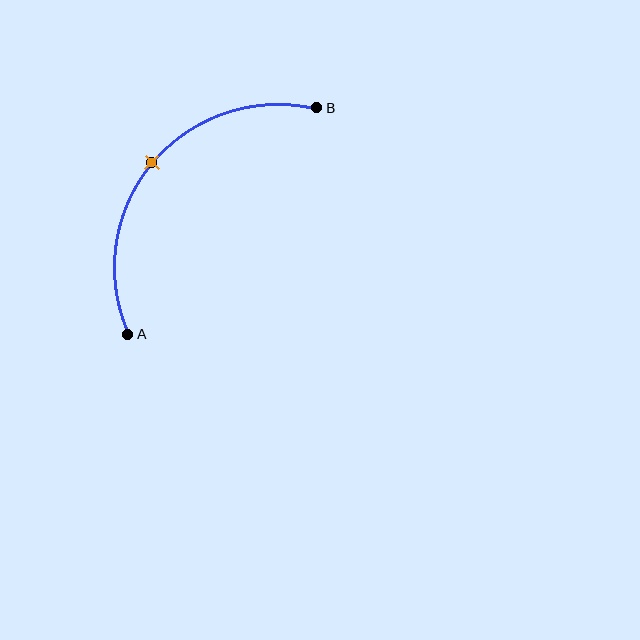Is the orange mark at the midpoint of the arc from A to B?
Yes. The orange mark lies on the arc at equal arc-length from both A and B — it is the arc midpoint.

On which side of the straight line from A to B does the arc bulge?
The arc bulges above and to the left of the straight line connecting A and B.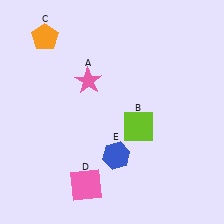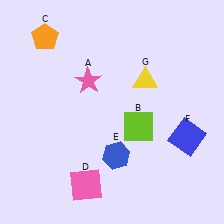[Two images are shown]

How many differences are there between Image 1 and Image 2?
There are 2 differences between the two images.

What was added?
A blue square (F), a yellow triangle (G) were added in Image 2.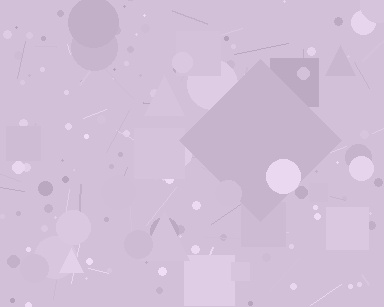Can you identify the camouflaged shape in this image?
The camouflaged shape is a diamond.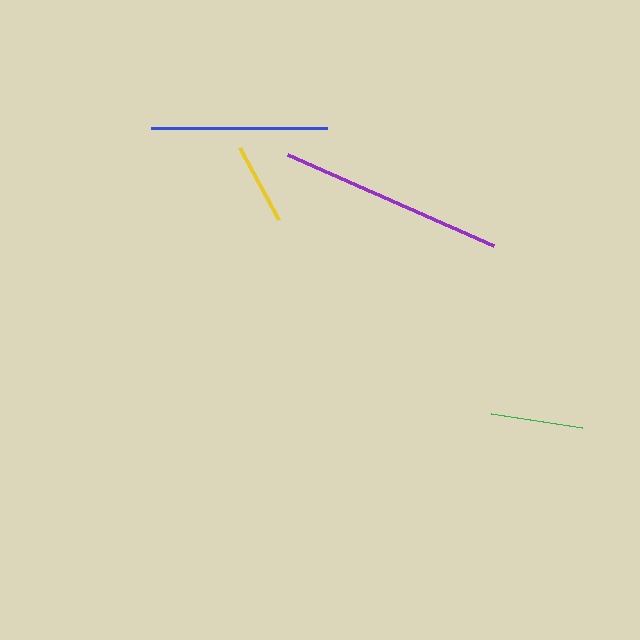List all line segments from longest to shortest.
From longest to shortest: purple, blue, green, yellow.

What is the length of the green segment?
The green segment is approximately 92 pixels long.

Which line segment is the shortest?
The yellow line is the shortest at approximately 82 pixels.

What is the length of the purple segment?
The purple segment is approximately 225 pixels long.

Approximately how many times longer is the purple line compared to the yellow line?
The purple line is approximately 2.8 times the length of the yellow line.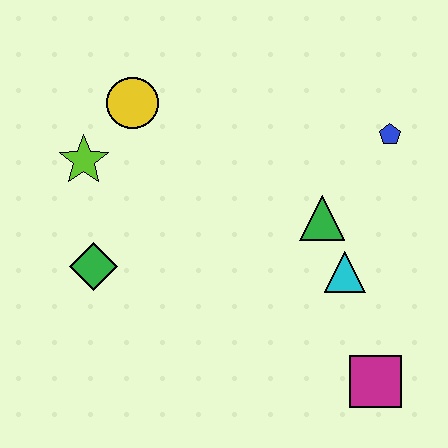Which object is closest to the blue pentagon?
The green triangle is closest to the blue pentagon.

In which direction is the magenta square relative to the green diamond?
The magenta square is to the right of the green diamond.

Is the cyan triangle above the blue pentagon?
No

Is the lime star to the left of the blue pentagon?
Yes